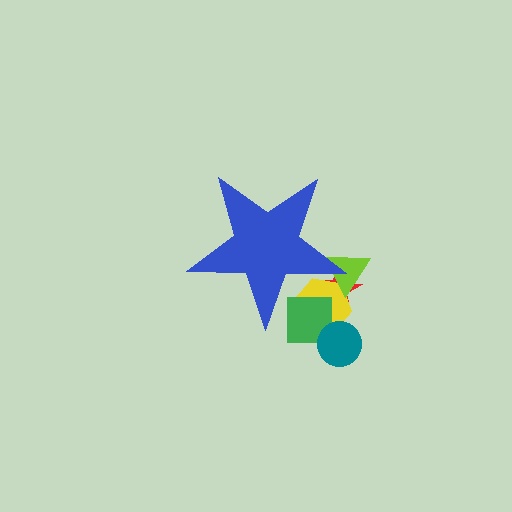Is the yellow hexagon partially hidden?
Yes, the yellow hexagon is partially hidden behind the blue star.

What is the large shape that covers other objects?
A blue star.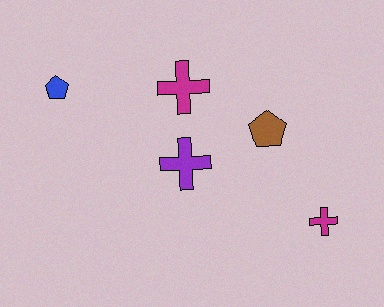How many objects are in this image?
There are 5 objects.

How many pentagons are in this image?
There are 2 pentagons.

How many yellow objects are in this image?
There are no yellow objects.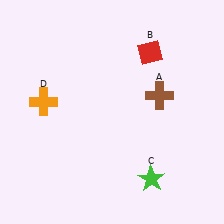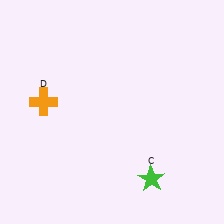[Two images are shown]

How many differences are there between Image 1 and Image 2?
There are 2 differences between the two images.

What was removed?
The brown cross (A), the red diamond (B) were removed in Image 2.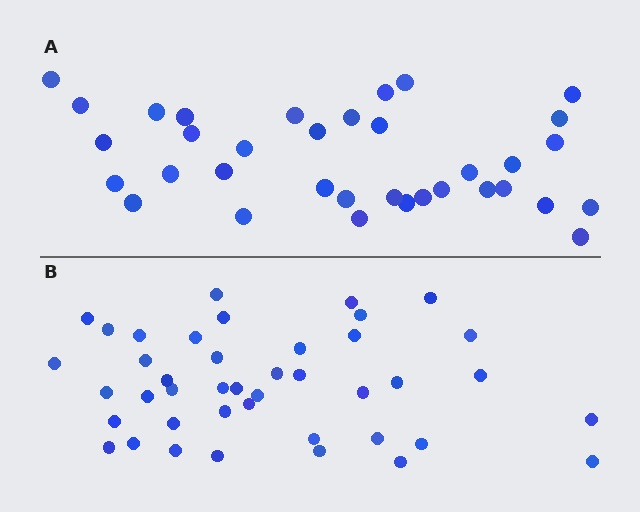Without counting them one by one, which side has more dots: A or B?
Region B (the bottom region) has more dots.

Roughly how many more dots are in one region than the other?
Region B has roughly 8 or so more dots than region A.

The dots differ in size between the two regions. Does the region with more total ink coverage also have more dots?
No. Region A has more total ink coverage because its dots are larger, but region B actually contains more individual dots. Total area can be misleading — the number of items is what matters here.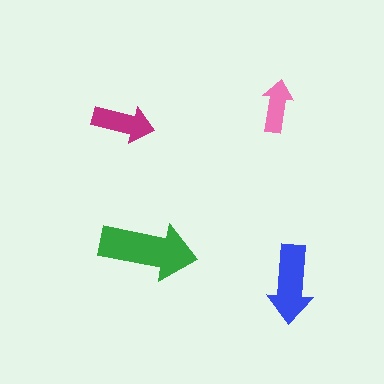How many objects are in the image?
There are 4 objects in the image.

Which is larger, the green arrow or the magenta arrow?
The green one.